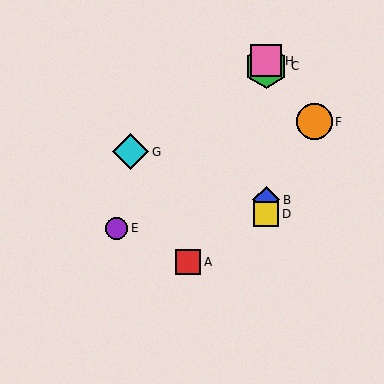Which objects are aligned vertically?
Objects B, C, D, H are aligned vertically.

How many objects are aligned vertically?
4 objects (B, C, D, H) are aligned vertically.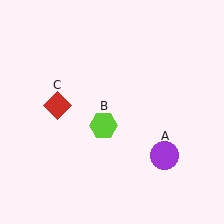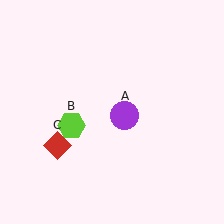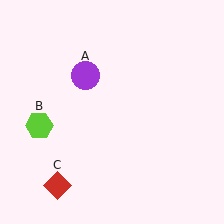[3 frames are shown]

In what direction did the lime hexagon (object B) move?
The lime hexagon (object B) moved left.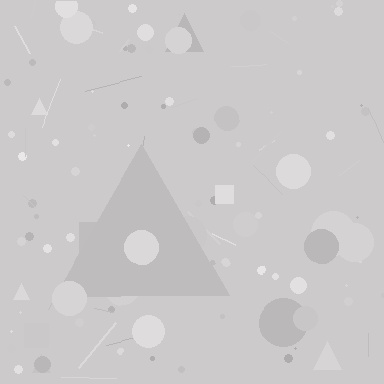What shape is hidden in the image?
A triangle is hidden in the image.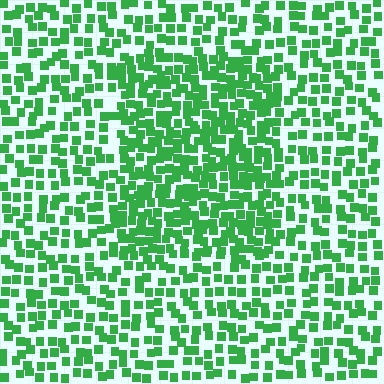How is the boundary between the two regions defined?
The boundary is defined by a change in element density (approximately 1.7x ratio). All elements are the same color, size, and shape.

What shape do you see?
I see a rectangle.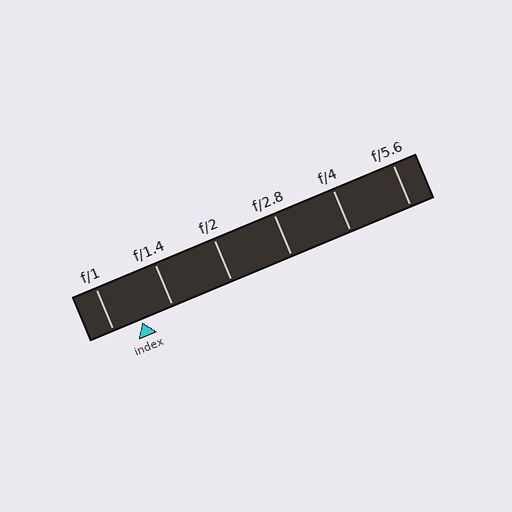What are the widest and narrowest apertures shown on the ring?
The widest aperture shown is f/1 and the narrowest is f/5.6.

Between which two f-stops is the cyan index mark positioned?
The index mark is between f/1 and f/1.4.